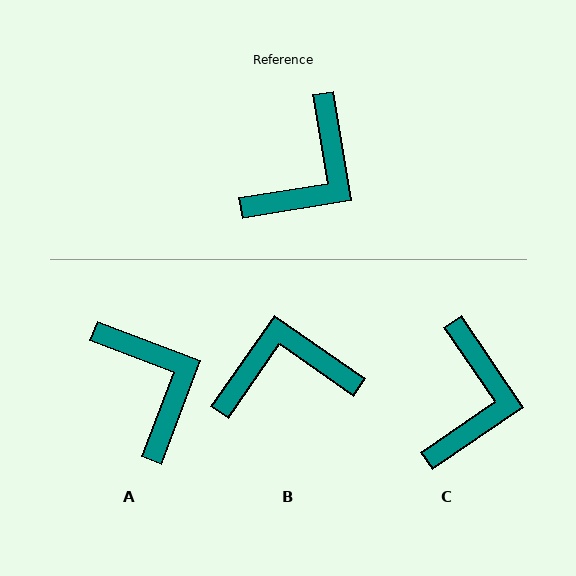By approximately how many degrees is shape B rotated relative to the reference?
Approximately 136 degrees counter-clockwise.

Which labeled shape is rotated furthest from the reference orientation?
B, about 136 degrees away.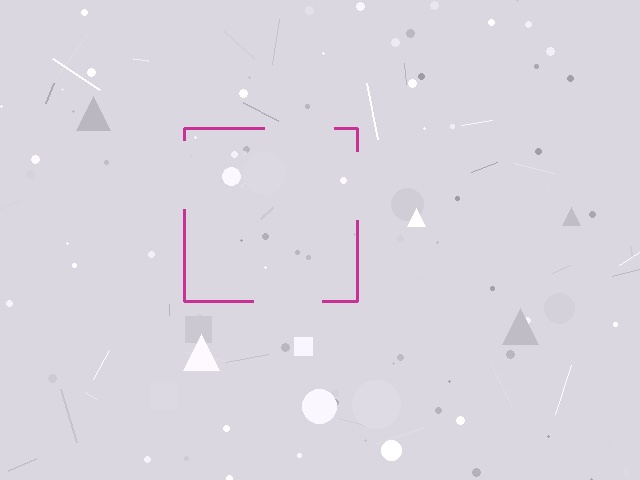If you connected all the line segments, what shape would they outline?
They would outline a square.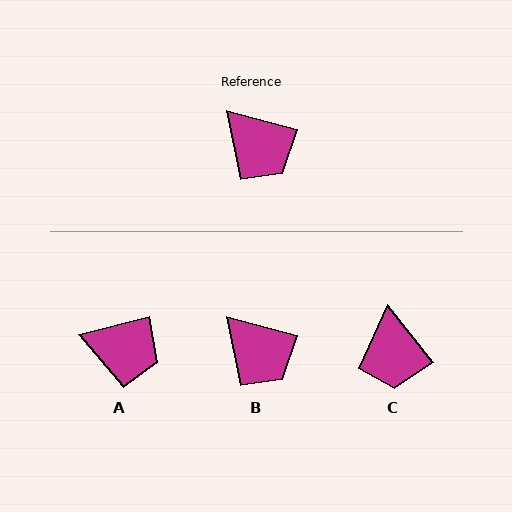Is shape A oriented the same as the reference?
No, it is off by about 29 degrees.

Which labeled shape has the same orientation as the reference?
B.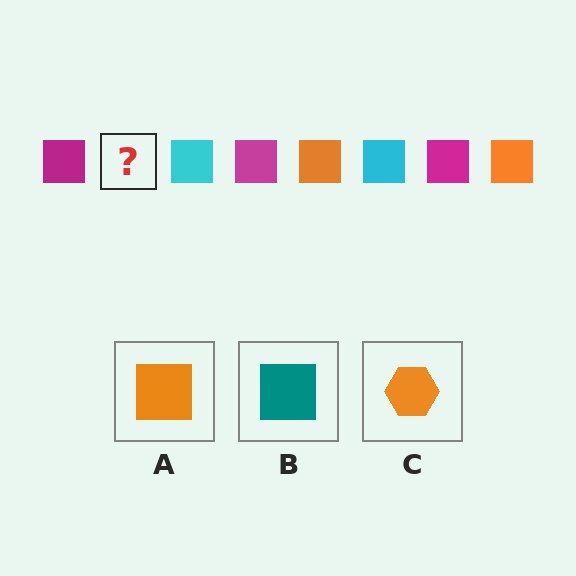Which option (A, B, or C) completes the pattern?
A.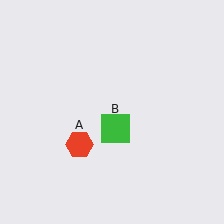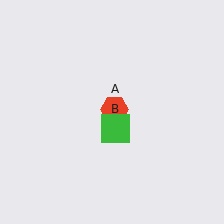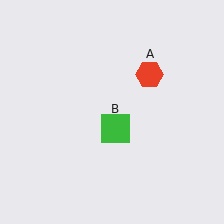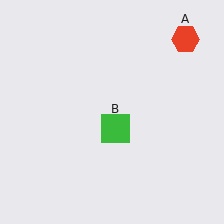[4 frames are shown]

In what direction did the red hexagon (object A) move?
The red hexagon (object A) moved up and to the right.